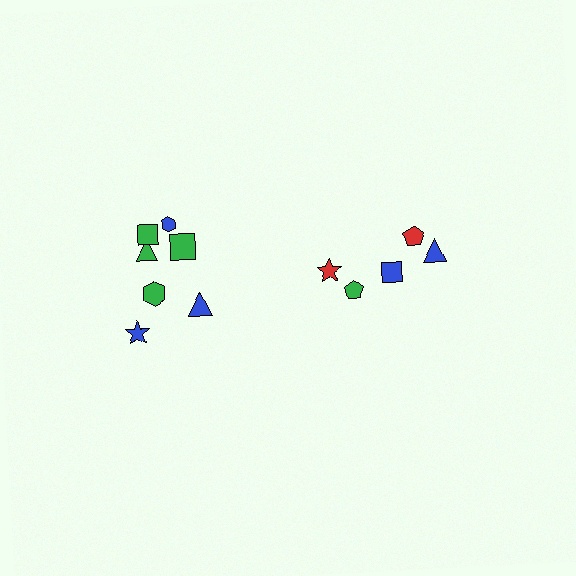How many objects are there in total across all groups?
There are 12 objects.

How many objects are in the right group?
There are 5 objects.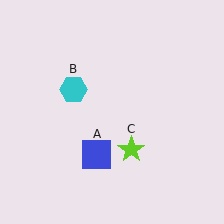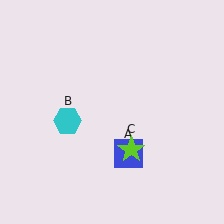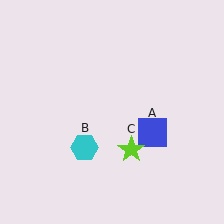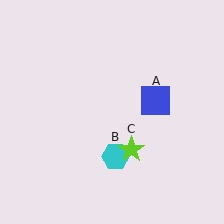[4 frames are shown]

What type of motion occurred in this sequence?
The blue square (object A), cyan hexagon (object B) rotated counterclockwise around the center of the scene.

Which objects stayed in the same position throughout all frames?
Lime star (object C) remained stationary.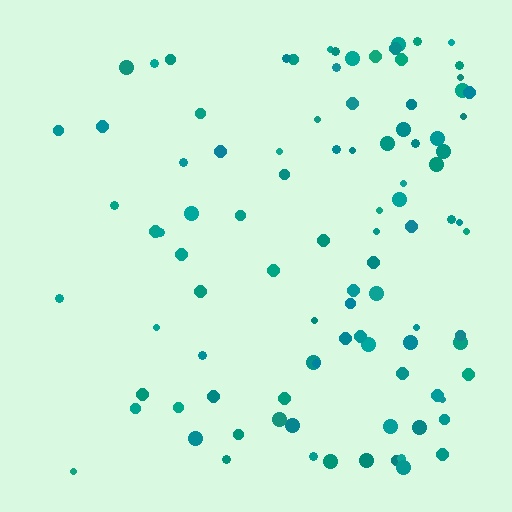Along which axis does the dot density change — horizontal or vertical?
Horizontal.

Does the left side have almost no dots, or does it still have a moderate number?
Still a moderate number, just noticeably fewer than the right.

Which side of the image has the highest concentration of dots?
The right.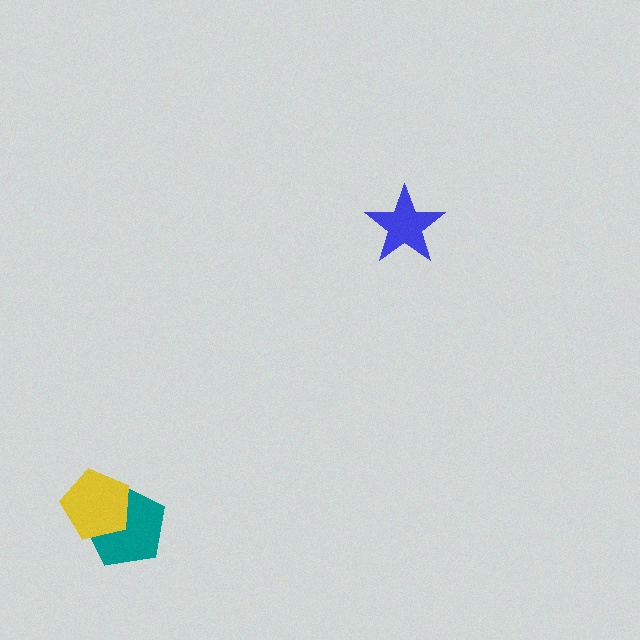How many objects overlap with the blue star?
0 objects overlap with the blue star.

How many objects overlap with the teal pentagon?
1 object overlaps with the teal pentagon.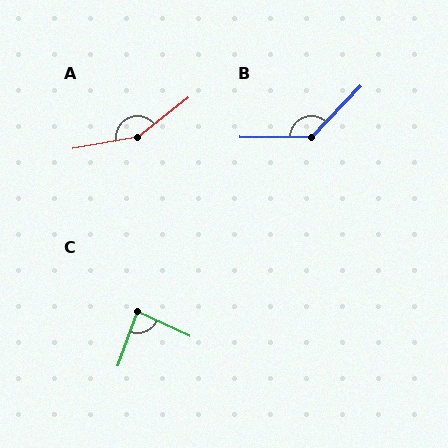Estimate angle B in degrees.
Approximately 133 degrees.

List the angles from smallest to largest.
C (85°), B (133°), A (153°).